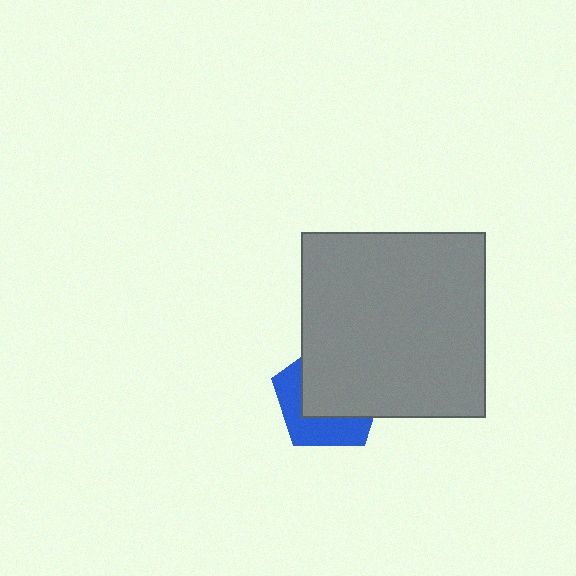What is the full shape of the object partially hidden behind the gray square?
The partially hidden object is a blue pentagon.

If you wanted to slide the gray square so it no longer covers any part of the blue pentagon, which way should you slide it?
Slide it toward the upper-right — that is the most direct way to separate the two shapes.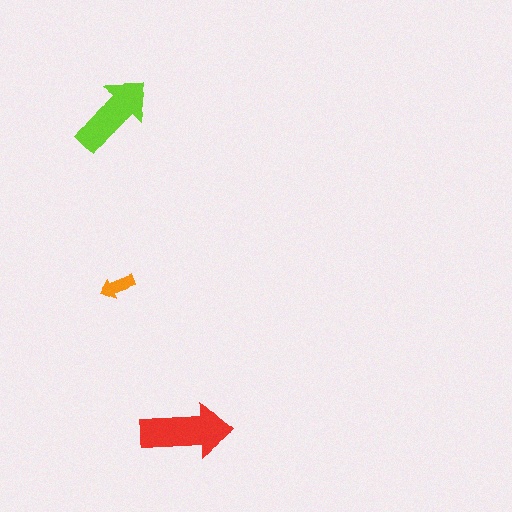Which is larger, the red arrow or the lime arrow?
The red one.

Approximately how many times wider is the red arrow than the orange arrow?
About 2.5 times wider.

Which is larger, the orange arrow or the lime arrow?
The lime one.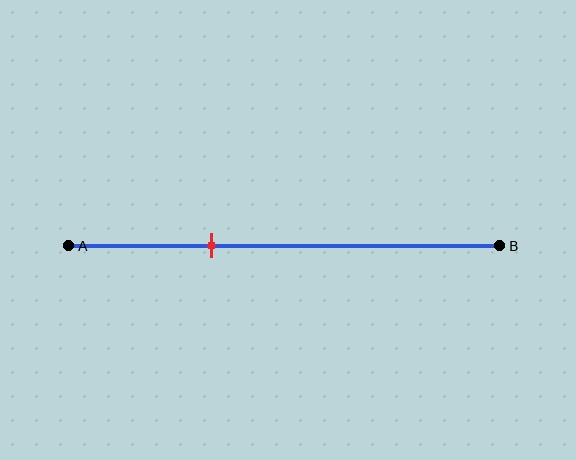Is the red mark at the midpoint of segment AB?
No, the mark is at about 35% from A, not at the 50% midpoint.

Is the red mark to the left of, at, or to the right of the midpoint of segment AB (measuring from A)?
The red mark is to the left of the midpoint of segment AB.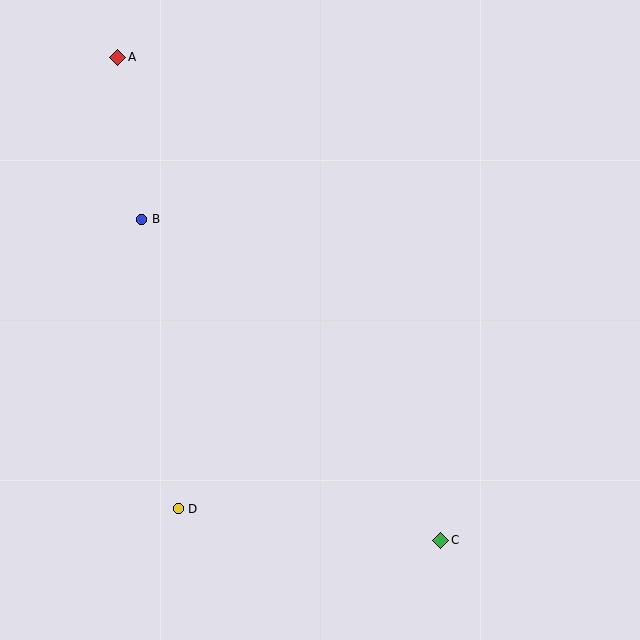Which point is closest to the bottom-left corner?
Point D is closest to the bottom-left corner.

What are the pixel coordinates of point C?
Point C is at (441, 540).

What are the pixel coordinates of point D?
Point D is at (178, 509).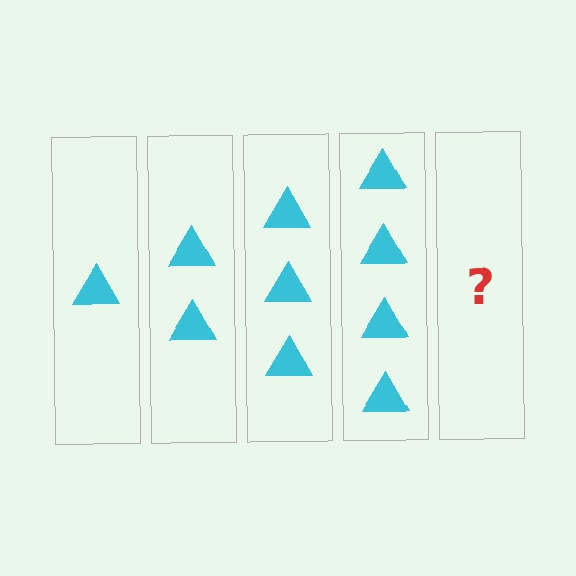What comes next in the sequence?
The next element should be 5 triangles.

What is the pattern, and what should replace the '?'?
The pattern is that each step adds one more triangle. The '?' should be 5 triangles.